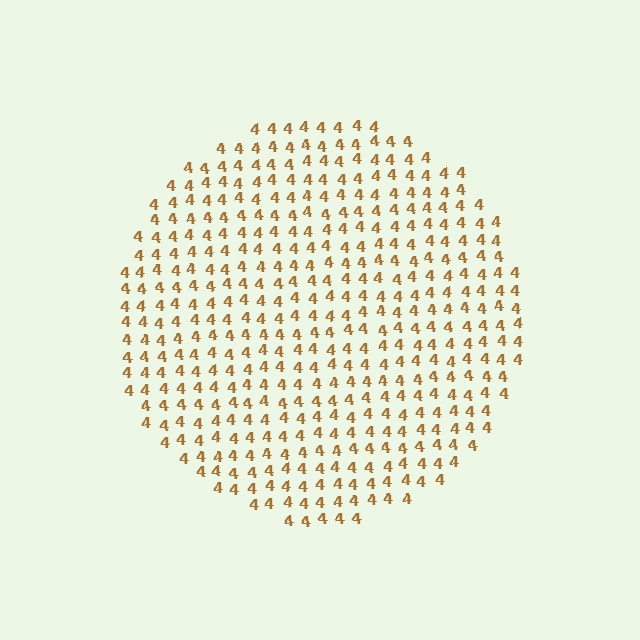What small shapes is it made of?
It is made of small digit 4's.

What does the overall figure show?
The overall figure shows a circle.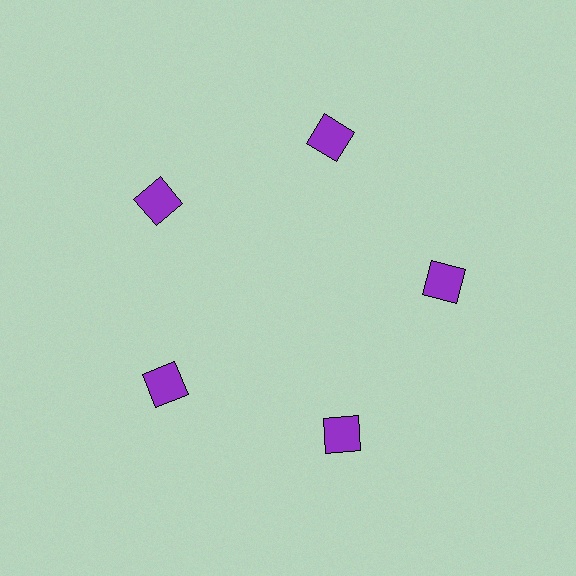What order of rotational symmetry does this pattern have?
This pattern has 5-fold rotational symmetry.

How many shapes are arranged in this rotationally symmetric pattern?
There are 5 shapes, arranged in 5 groups of 1.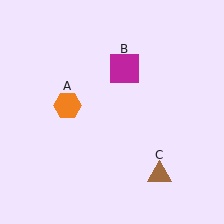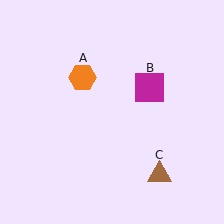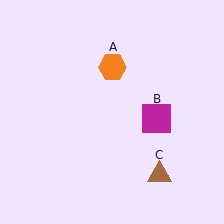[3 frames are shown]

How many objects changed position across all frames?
2 objects changed position: orange hexagon (object A), magenta square (object B).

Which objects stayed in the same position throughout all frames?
Brown triangle (object C) remained stationary.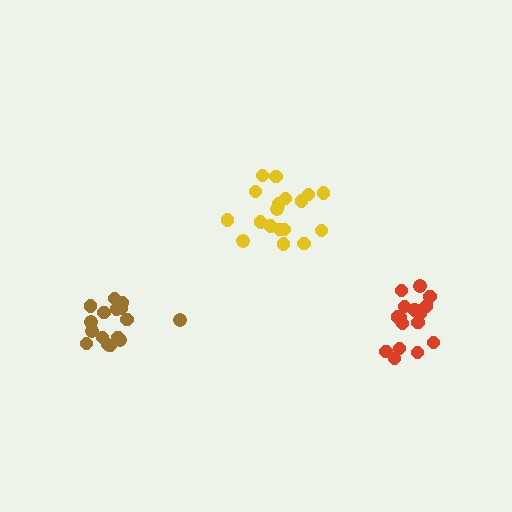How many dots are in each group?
Group 1: 16 dots, Group 2: 18 dots, Group 3: 17 dots (51 total).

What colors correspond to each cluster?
The clusters are colored: brown, yellow, red.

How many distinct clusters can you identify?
There are 3 distinct clusters.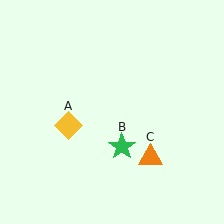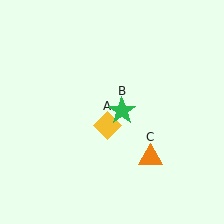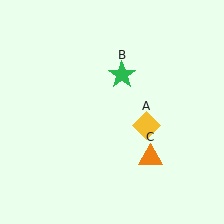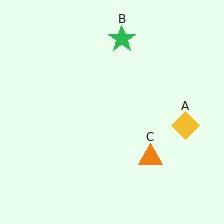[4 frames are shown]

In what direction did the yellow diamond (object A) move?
The yellow diamond (object A) moved right.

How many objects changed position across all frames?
2 objects changed position: yellow diamond (object A), green star (object B).